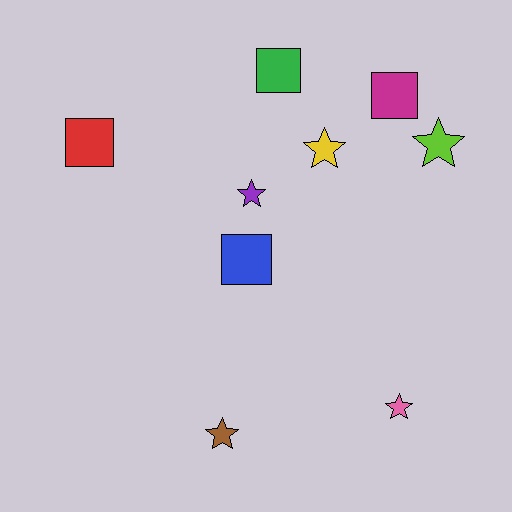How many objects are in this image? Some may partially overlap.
There are 9 objects.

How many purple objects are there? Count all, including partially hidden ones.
There is 1 purple object.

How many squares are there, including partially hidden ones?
There are 4 squares.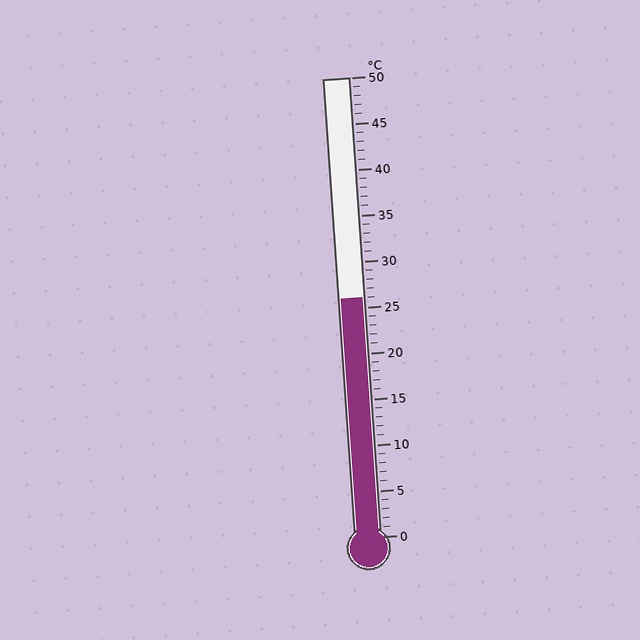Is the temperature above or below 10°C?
The temperature is above 10°C.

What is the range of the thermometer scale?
The thermometer scale ranges from 0°C to 50°C.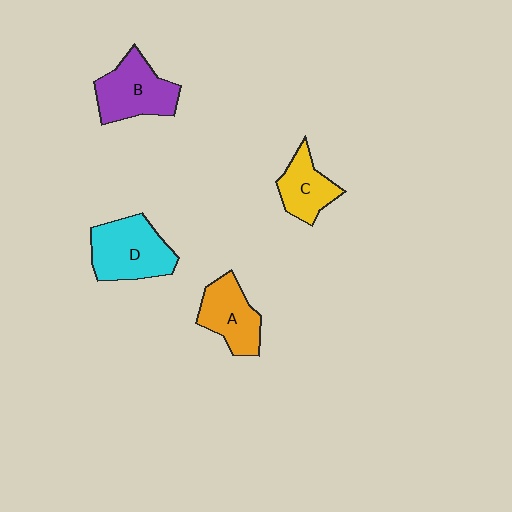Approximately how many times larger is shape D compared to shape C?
Approximately 1.5 times.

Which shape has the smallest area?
Shape C (yellow).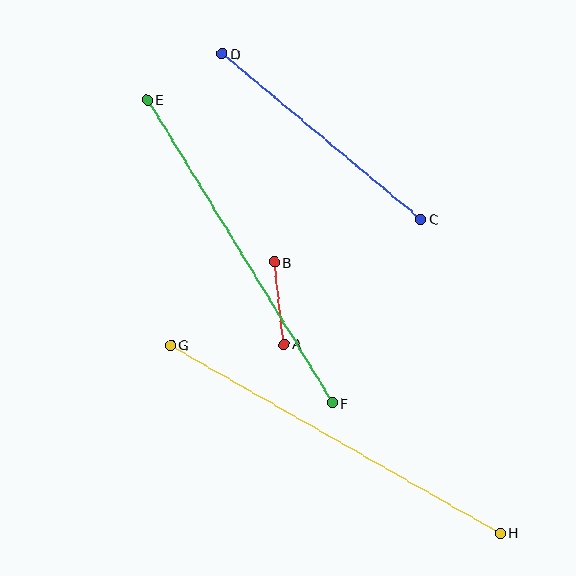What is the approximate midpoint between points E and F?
The midpoint is at approximately (240, 251) pixels.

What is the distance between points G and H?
The distance is approximately 380 pixels.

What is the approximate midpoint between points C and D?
The midpoint is at approximately (321, 136) pixels.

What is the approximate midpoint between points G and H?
The midpoint is at approximately (336, 439) pixels.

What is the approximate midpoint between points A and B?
The midpoint is at approximately (279, 303) pixels.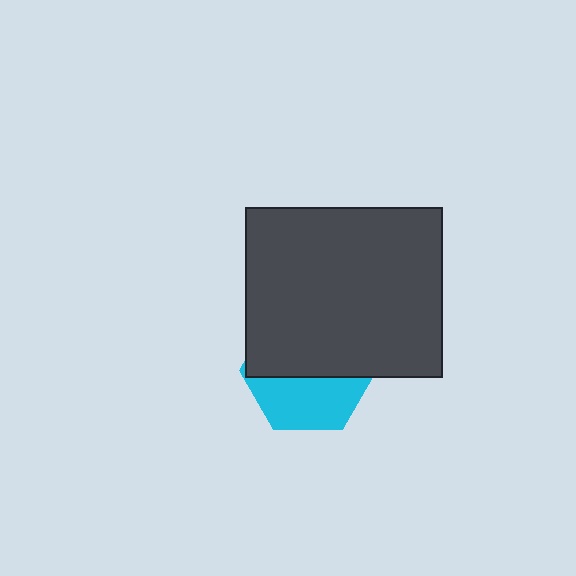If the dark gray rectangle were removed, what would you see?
You would see the complete cyan hexagon.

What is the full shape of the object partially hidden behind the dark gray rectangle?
The partially hidden object is a cyan hexagon.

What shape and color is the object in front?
The object in front is a dark gray rectangle.